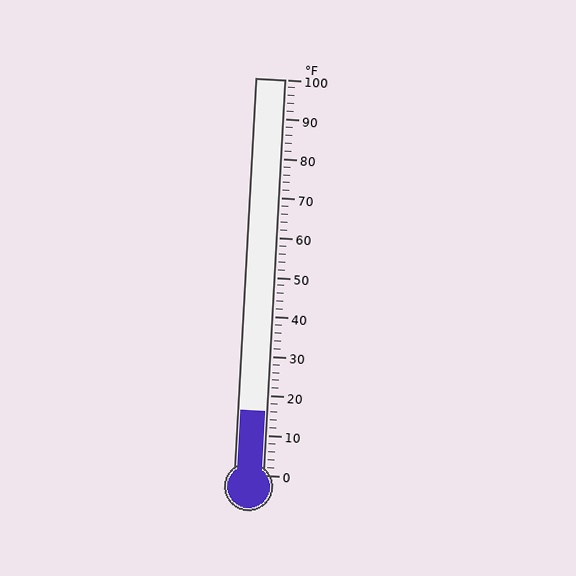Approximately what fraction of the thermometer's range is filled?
The thermometer is filled to approximately 15% of its range.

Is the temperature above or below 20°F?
The temperature is below 20°F.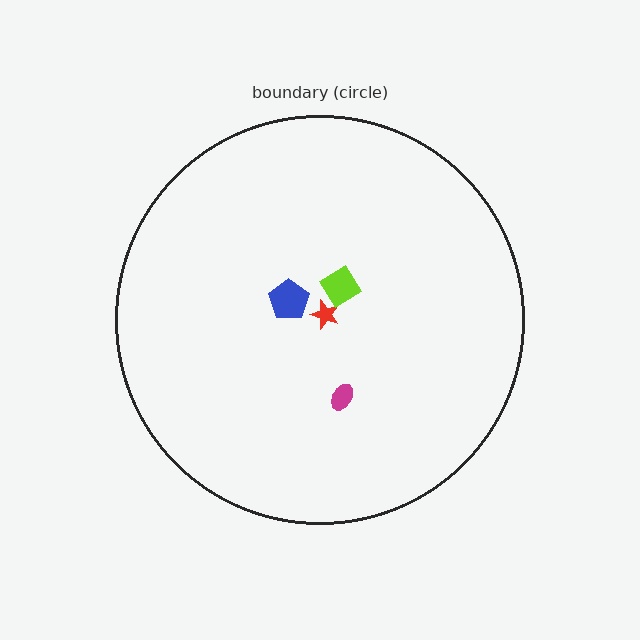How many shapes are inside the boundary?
4 inside, 0 outside.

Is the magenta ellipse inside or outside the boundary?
Inside.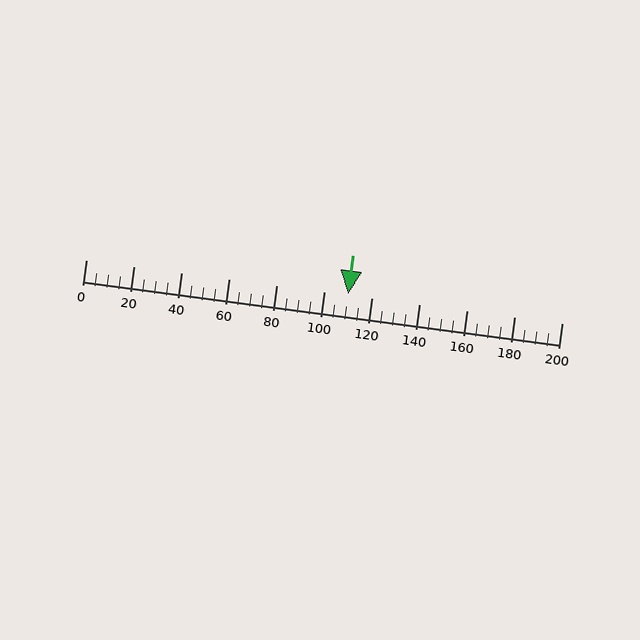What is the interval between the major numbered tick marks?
The major tick marks are spaced 20 units apart.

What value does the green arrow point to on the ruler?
The green arrow points to approximately 110.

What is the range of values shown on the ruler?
The ruler shows values from 0 to 200.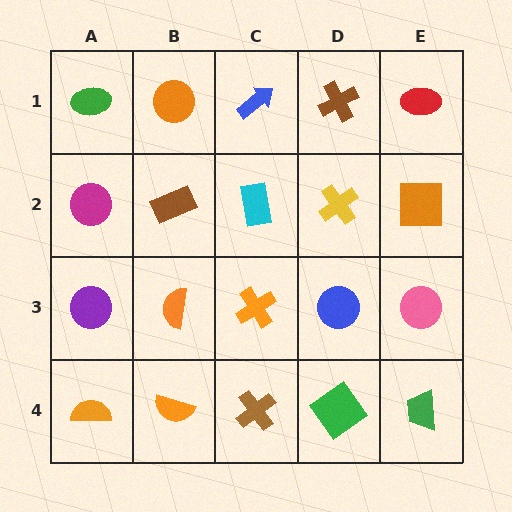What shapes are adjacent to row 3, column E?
An orange square (row 2, column E), a green trapezoid (row 4, column E), a blue circle (row 3, column D).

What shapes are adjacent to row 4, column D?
A blue circle (row 3, column D), a brown cross (row 4, column C), a green trapezoid (row 4, column E).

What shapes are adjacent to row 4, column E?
A pink circle (row 3, column E), a green diamond (row 4, column D).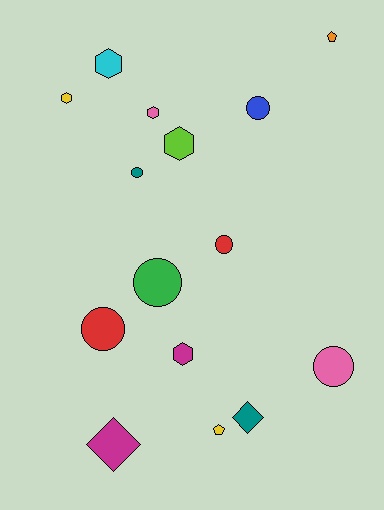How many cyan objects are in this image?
There is 1 cyan object.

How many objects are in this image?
There are 15 objects.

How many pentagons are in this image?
There are 2 pentagons.